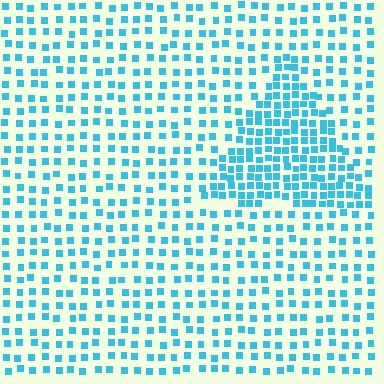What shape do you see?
I see a triangle.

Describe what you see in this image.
The image contains small cyan elements arranged at two different densities. A triangle-shaped region is visible where the elements are more densely packed than the surrounding area.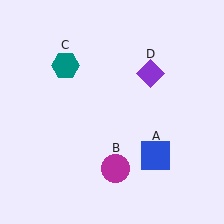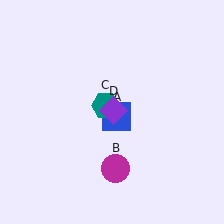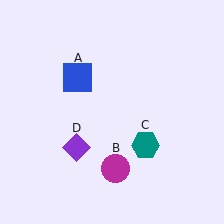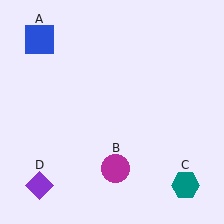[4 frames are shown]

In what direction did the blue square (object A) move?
The blue square (object A) moved up and to the left.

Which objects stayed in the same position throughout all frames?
Magenta circle (object B) remained stationary.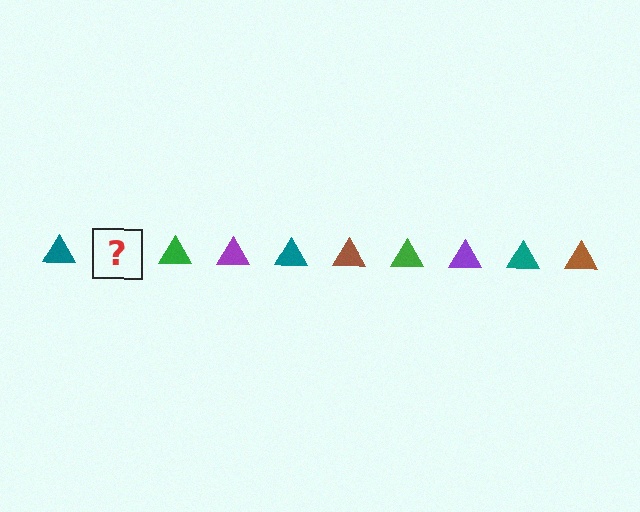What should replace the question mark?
The question mark should be replaced with a brown triangle.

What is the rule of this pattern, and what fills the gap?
The rule is that the pattern cycles through teal, brown, green, purple triangles. The gap should be filled with a brown triangle.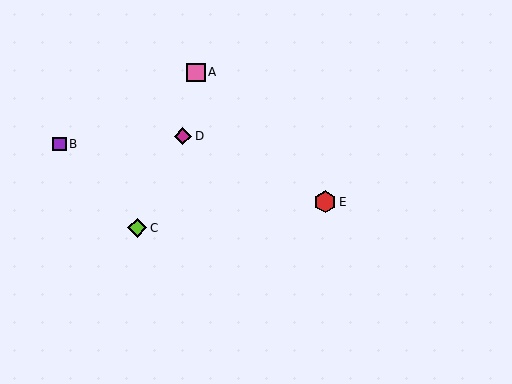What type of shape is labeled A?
Shape A is a pink square.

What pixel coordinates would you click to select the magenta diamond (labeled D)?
Click at (183, 136) to select the magenta diamond D.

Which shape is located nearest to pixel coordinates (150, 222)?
The lime diamond (labeled C) at (137, 228) is nearest to that location.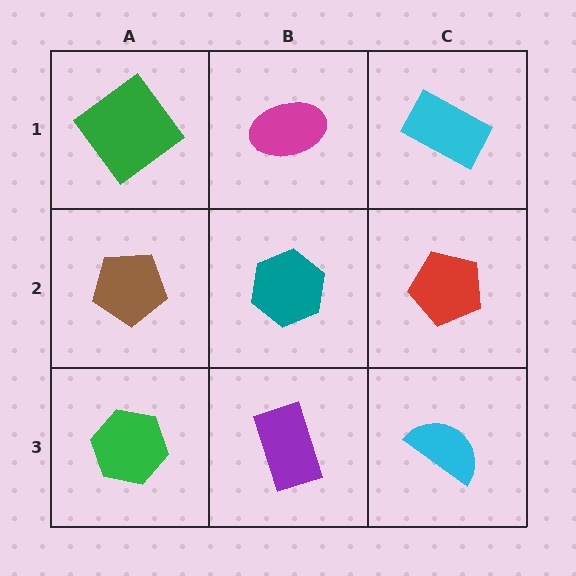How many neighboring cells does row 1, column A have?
2.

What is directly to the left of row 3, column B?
A green hexagon.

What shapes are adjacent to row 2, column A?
A green diamond (row 1, column A), a green hexagon (row 3, column A), a teal hexagon (row 2, column B).